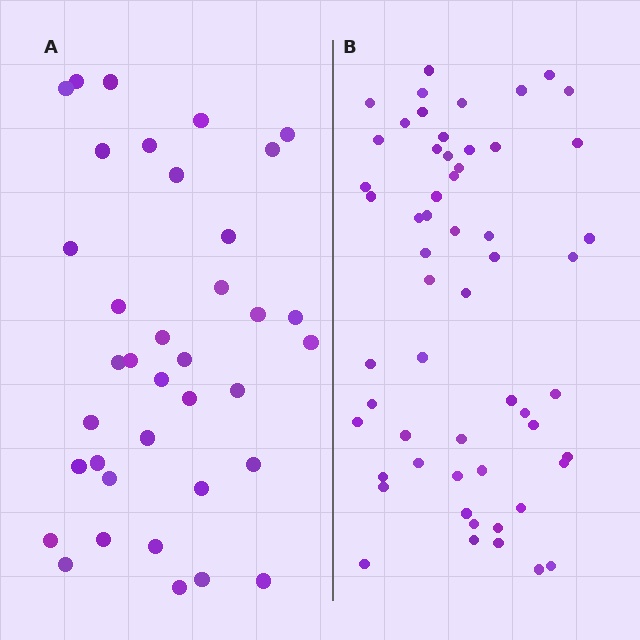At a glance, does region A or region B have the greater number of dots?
Region B (the right region) has more dots.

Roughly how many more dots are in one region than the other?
Region B has approximately 20 more dots than region A.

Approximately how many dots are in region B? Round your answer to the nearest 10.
About 60 dots. (The exact count is 57, which rounds to 60.)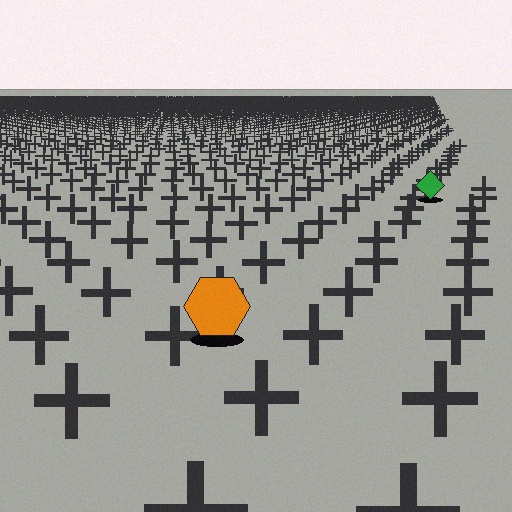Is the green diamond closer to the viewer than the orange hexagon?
No. The orange hexagon is closer — you can tell from the texture gradient: the ground texture is coarser near it.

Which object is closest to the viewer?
The orange hexagon is closest. The texture marks near it are larger and more spread out.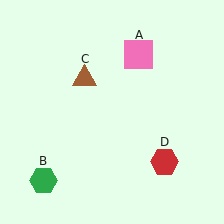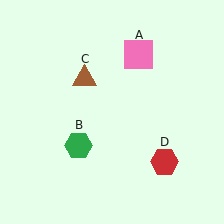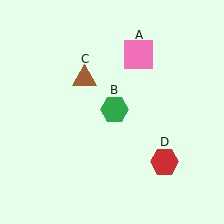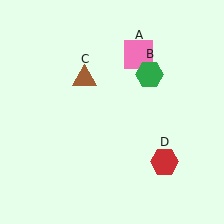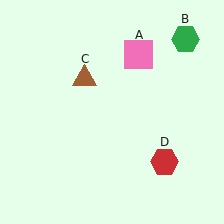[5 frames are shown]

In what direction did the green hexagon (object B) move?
The green hexagon (object B) moved up and to the right.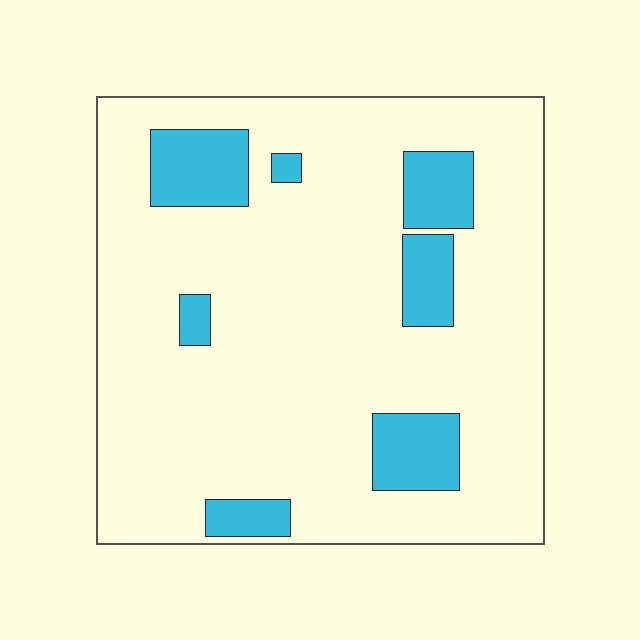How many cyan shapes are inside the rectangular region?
7.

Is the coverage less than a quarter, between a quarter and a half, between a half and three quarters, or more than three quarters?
Less than a quarter.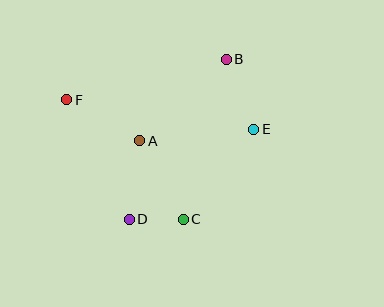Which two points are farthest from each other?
Points E and F are farthest from each other.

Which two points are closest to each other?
Points C and D are closest to each other.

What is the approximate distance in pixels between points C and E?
The distance between C and E is approximately 115 pixels.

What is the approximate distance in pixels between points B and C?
The distance between B and C is approximately 166 pixels.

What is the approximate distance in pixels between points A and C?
The distance between A and C is approximately 90 pixels.